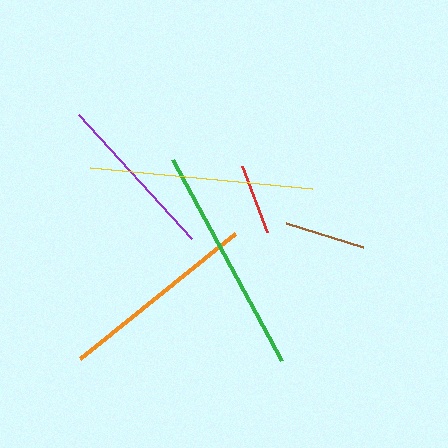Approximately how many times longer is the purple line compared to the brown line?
The purple line is approximately 2.1 times the length of the brown line.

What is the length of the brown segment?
The brown segment is approximately 80 pixels long.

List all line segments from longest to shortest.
From longest to shortest: green, yellow, orange, purple, brown, red.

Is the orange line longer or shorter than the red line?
The orange line is longer than the red line.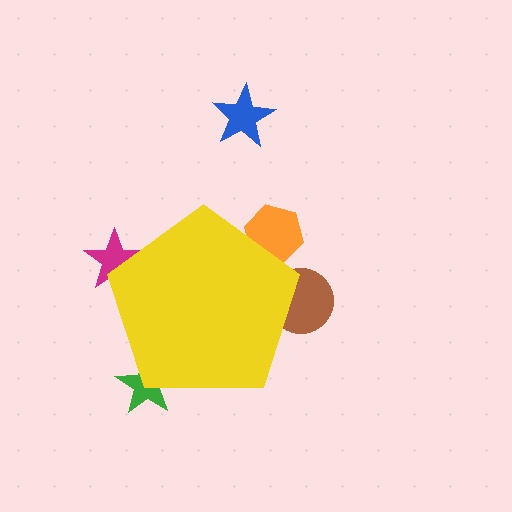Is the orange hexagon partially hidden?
Yes, the orange hexagon is partially hidden behind the yellow pentagon.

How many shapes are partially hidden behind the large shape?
4 shapes are partially hidden.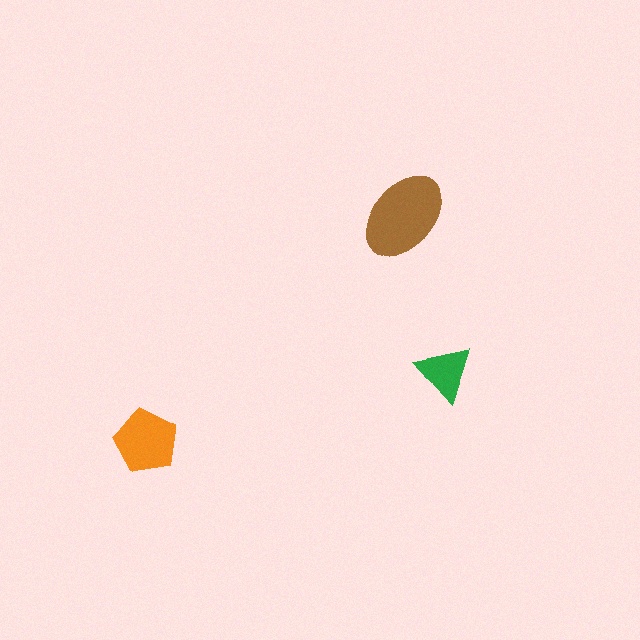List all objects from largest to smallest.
The brown ellipse, the orange pentagon, the green triangle.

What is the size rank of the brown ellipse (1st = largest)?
1st.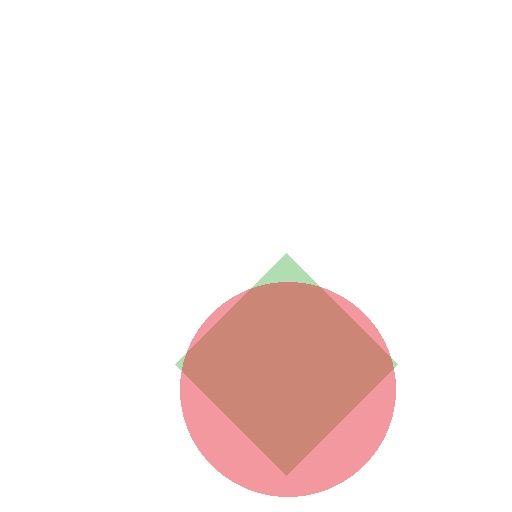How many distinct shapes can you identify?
There are 2 distinct shapes: a green diamond, a red circle.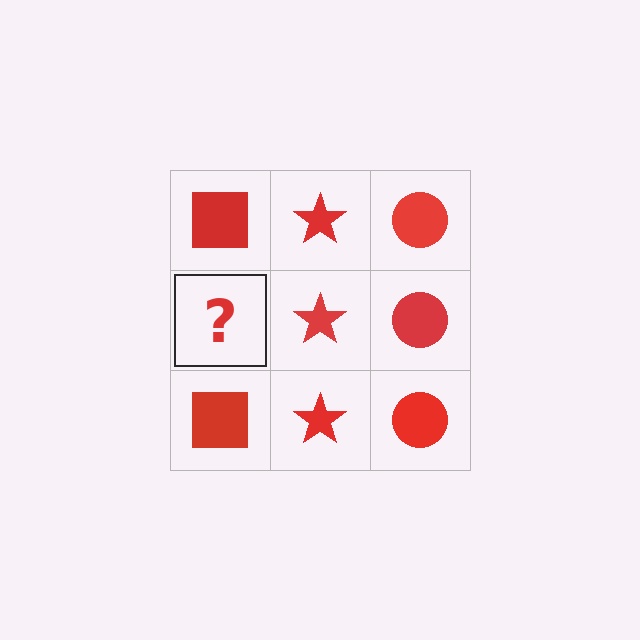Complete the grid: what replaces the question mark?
The question mark should be replaced with a red square.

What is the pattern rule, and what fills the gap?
The rule is that each column has a consistent shape. The gap should be filled with a red square.